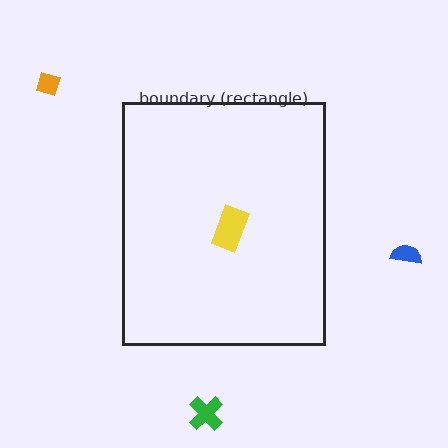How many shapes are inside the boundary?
1 inside, 3 outside.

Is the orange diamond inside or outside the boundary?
Outside.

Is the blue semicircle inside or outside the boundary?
Outside.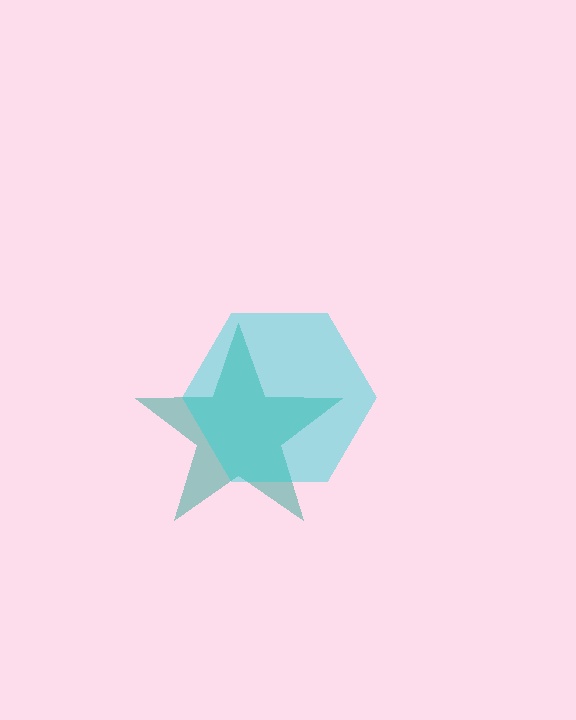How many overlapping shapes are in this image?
There are 2 overlapping shapes in the image.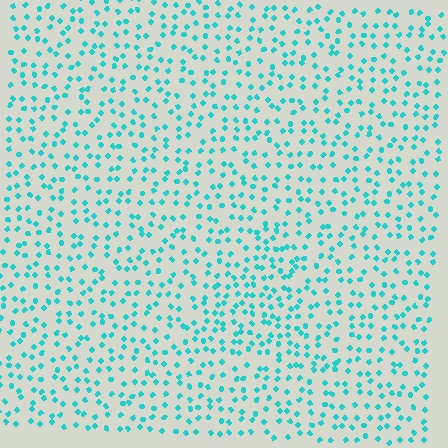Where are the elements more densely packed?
The elements are more densely packed inside the triangle boundary.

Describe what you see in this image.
The image contains small cyan elements arranged at two different densities. A triangle-shaped region is visible where the elements are more densely packed than the surrounding area.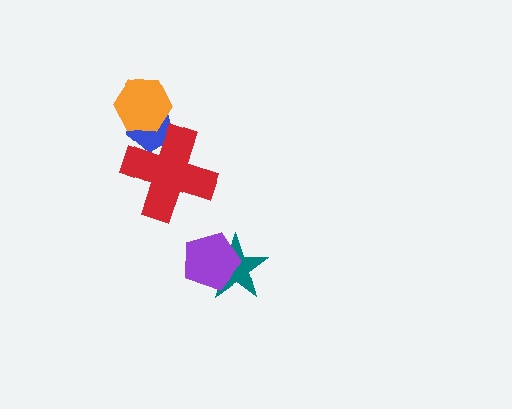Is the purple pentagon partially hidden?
No, no other shape covers it.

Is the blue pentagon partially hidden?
Yes, it is partially covered by another shape.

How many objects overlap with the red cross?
1 object overlaps with the red cross.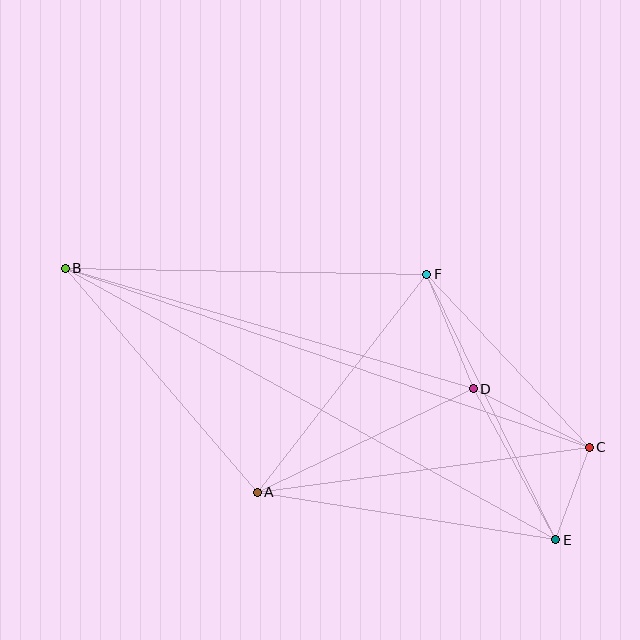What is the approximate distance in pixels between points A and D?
The distance between A and D is approximately 239 pixels.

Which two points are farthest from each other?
Points B and E are farthest from each other.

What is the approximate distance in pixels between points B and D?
The distance between B and D is approximately 425 pixels.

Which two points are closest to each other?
Points C and E are closest to each other.